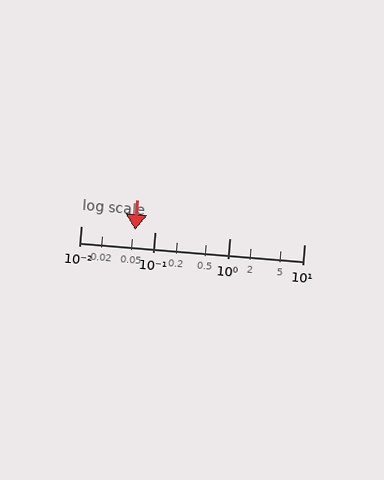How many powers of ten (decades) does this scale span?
The scale spans 3 decades, from 0.01 to 10.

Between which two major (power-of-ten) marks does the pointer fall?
The pointer is between 0.01 and 0.1.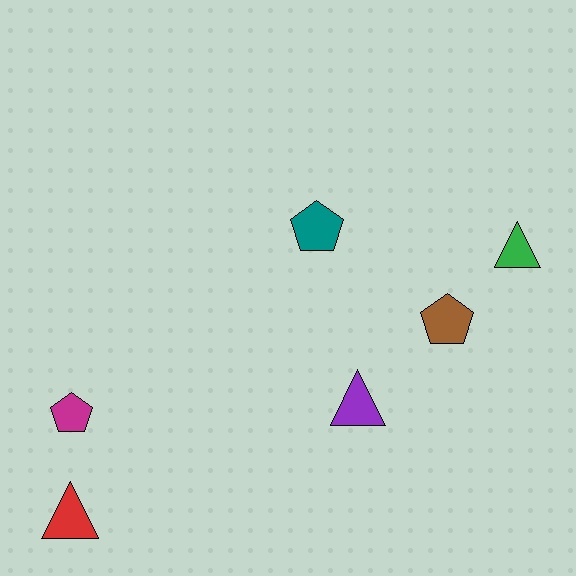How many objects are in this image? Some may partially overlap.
There are 6 objects.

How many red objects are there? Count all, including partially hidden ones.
There is 1 red object.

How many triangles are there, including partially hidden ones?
There are 3 triangles.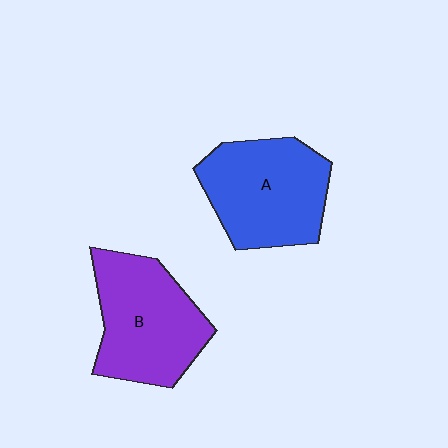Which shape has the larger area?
Shape B (purple).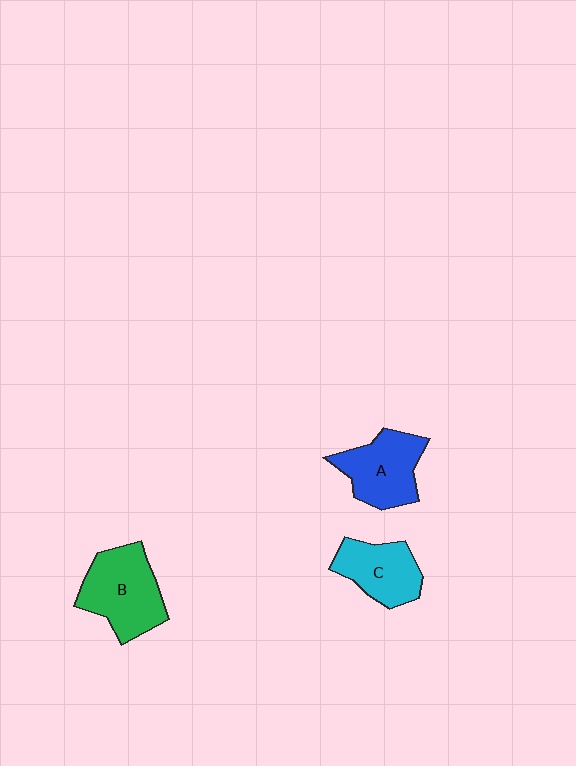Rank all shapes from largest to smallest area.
From largest to smallest: B (green), A (blue), C (cyan).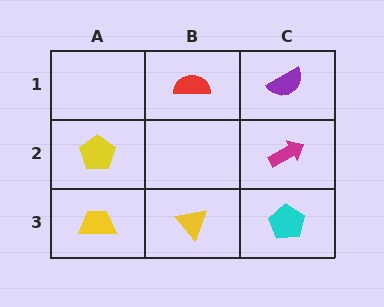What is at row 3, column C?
A cyan pentagon.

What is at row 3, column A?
A yellow trapezoid.